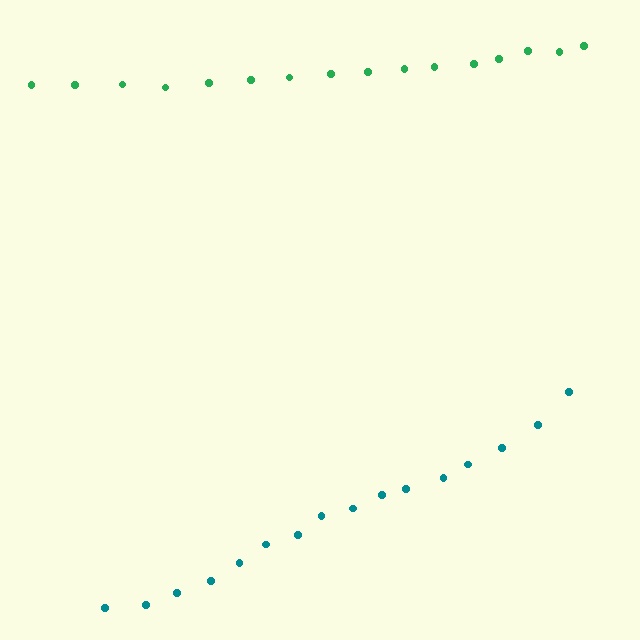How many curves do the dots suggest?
There are 2 distinct paths.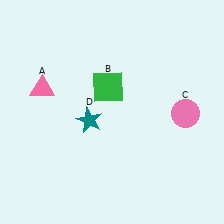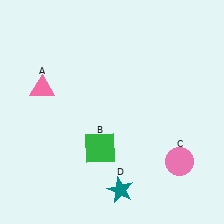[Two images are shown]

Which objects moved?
The objects that moved are: the green square (B), the pink circle (C), the teal star (D).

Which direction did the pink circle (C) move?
The pink circle (C) moved down.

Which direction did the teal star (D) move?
The teal star (D) moved down.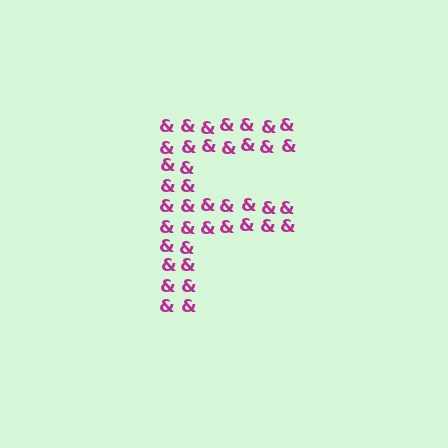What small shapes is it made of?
It is made of small ampersands.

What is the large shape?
The large shape is the letter F.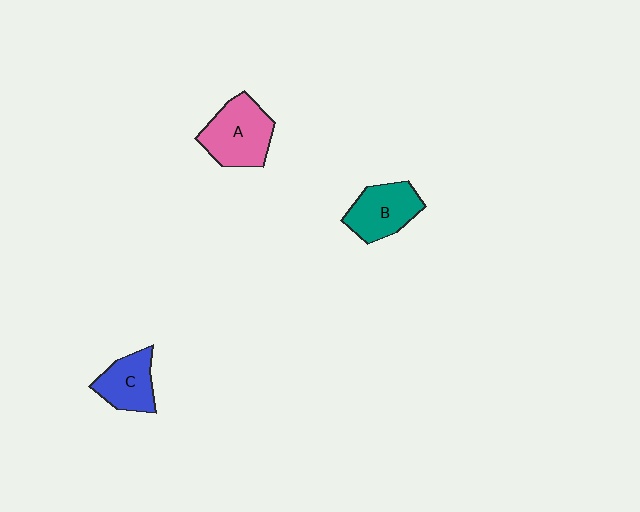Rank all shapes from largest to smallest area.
From largest to smallest: A (pink), B (teal), C (blue).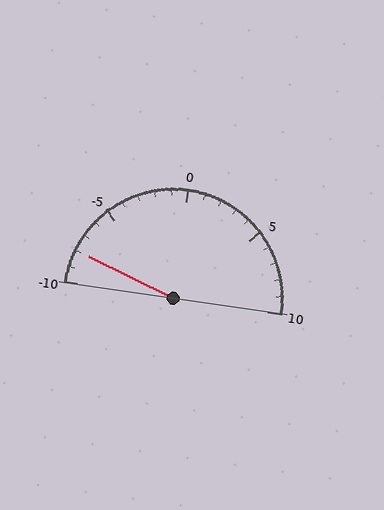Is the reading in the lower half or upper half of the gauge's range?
The reading is in the lower half of the range (-10 to 10).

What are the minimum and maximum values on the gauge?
The gauge ranges from -10 to 10.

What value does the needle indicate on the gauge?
The needle indicates approximately -8.